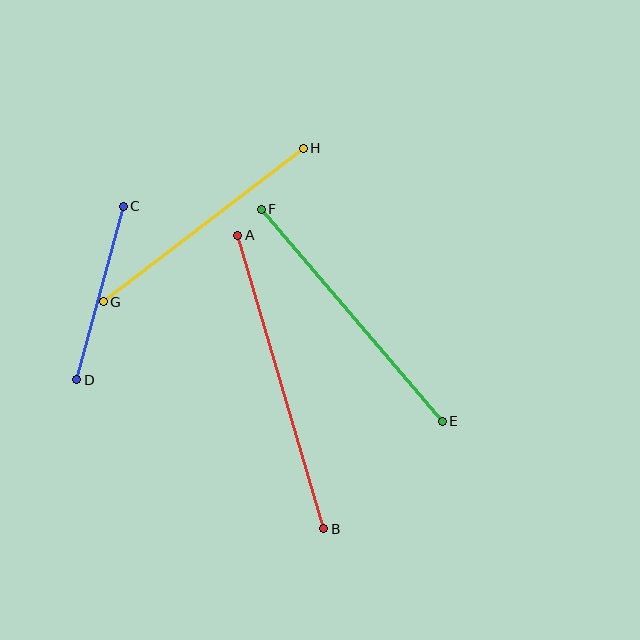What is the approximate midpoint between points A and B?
The midpoint is at approximately (281, 382) pixels.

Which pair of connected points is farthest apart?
Points A and B are farthest apart.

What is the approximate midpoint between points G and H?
The midpoint is at approximately (203, 225) pixels.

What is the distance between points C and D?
The distance is approximately 180 pixels.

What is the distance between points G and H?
The distance is approximately 252 pixels.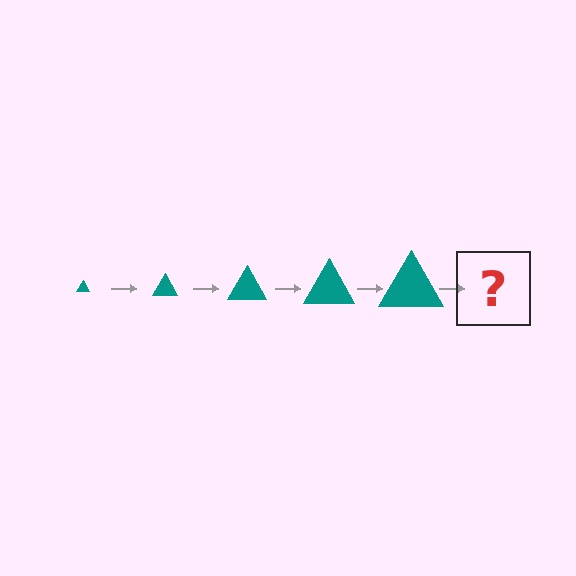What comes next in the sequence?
The next element should be a teal triangle, larger than the previous one.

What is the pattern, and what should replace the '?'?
The pattern is that the triangle gets progressively larger each step. The '?' should be a teal triangle, larger than the previous one.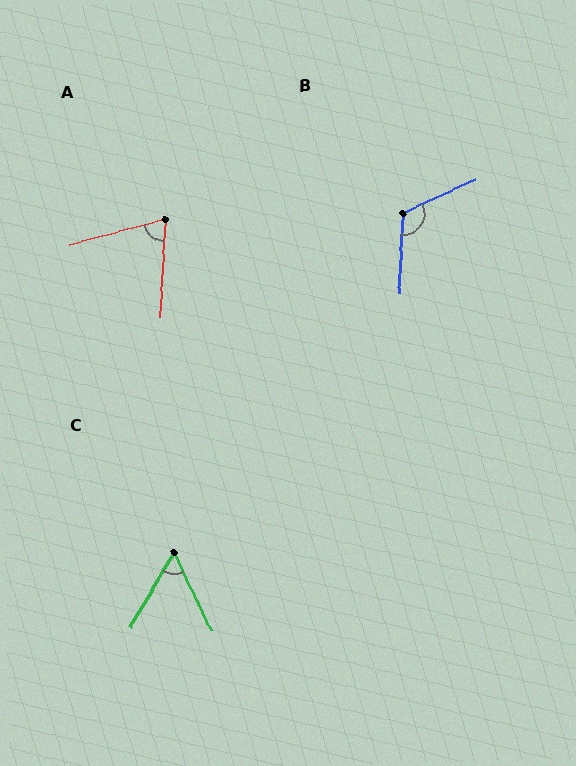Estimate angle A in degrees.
Approximately 72 degrees.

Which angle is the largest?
B, at approximately 117 degrees.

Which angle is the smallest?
C, at approximately 56 degrees.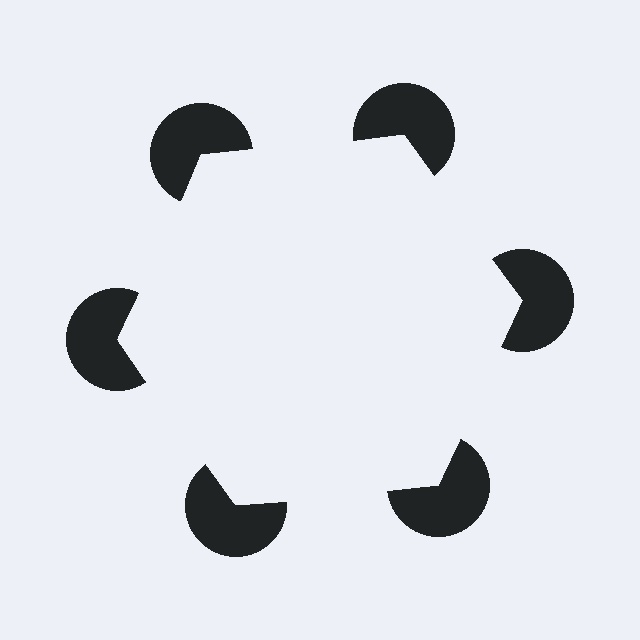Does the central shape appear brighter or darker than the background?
It typically appears slightly brighter than the background, even though no actual brightness change is drawn.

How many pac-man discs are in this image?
There are 6 — one at each vertex of the illusory hexagon.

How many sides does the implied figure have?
6 sides.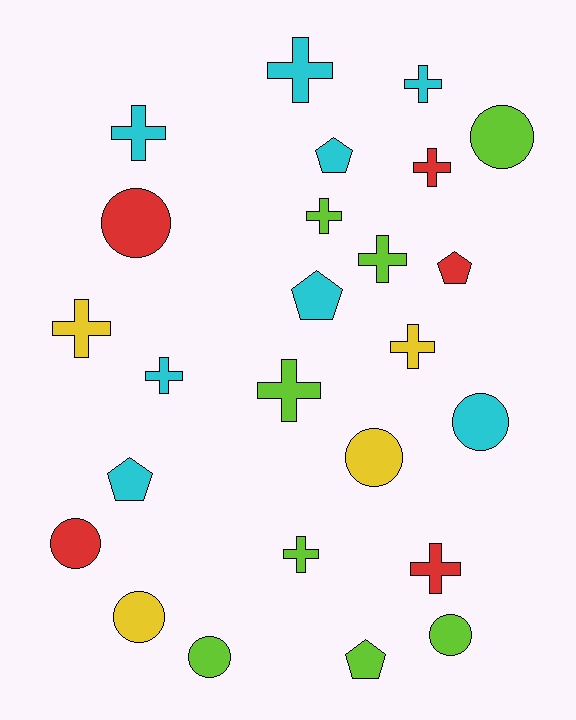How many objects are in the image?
There are 25 objects.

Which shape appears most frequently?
Cross, with 12 objects.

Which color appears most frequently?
Cyan, with 8 objects.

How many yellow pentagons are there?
There are no yellow pentagons.